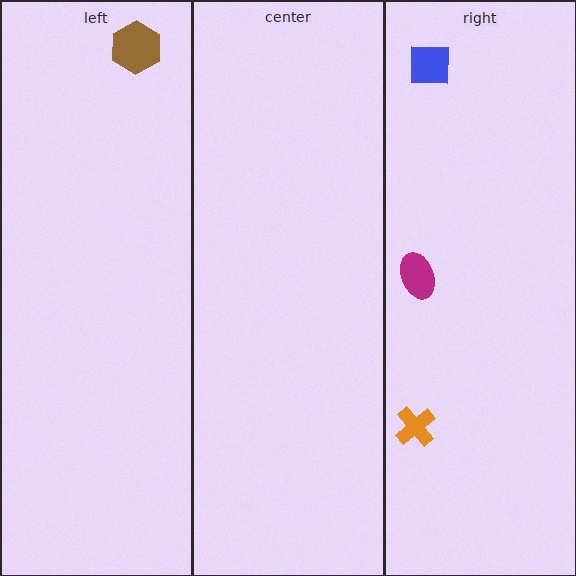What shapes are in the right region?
The magenta ellipse, the orange cross, the blue square.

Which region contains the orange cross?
The right region.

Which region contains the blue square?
The right region.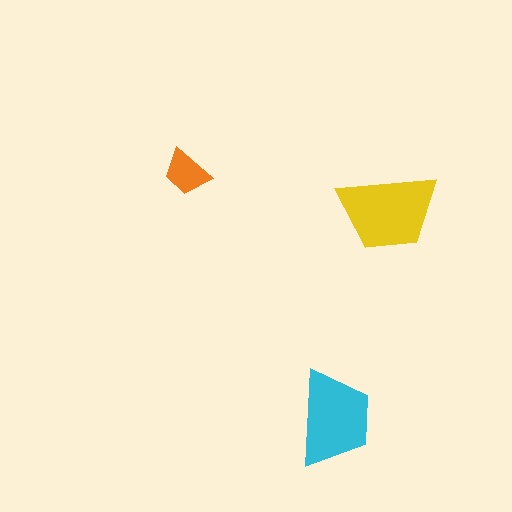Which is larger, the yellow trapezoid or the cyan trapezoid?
The yellow one.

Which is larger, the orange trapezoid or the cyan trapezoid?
The cyan one.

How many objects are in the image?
There are 3 objects in the image.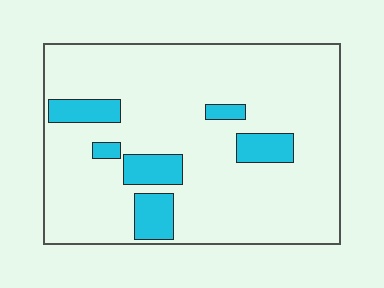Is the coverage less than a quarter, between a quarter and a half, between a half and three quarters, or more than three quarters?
Less than a quarter.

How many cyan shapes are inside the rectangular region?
6.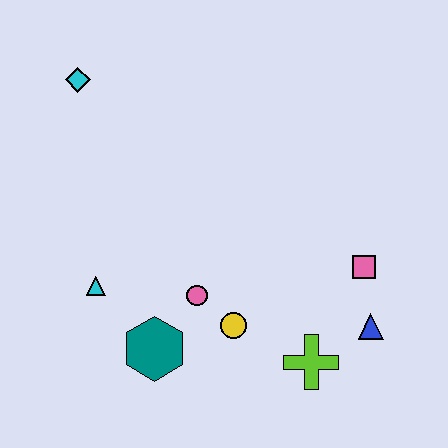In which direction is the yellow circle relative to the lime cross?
The yellow circle is to the left of the lime cross.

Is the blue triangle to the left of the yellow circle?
No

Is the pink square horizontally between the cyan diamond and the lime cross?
No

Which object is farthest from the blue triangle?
The cyan diamond is farthest from the blue triangle.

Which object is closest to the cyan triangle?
The teal hexagon is closest to the cyan triangle.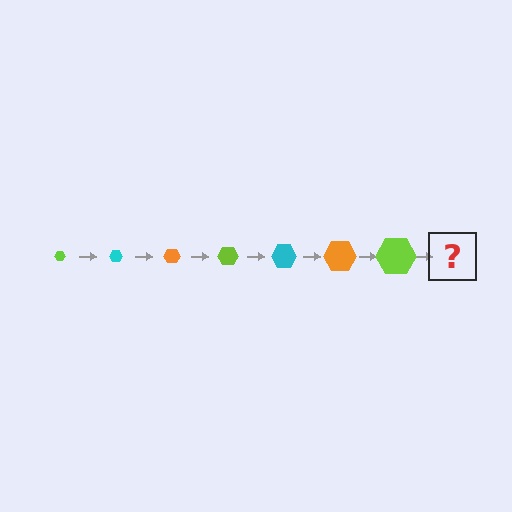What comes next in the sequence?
The next element should be a cyan hexagon, larger than the previous one.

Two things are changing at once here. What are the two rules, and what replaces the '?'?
The two rules are that the hexagon grows larger each step and the color cycles through lime, cyan, and orange. The '?' should be a cyan hexagon, larger than the previous one.